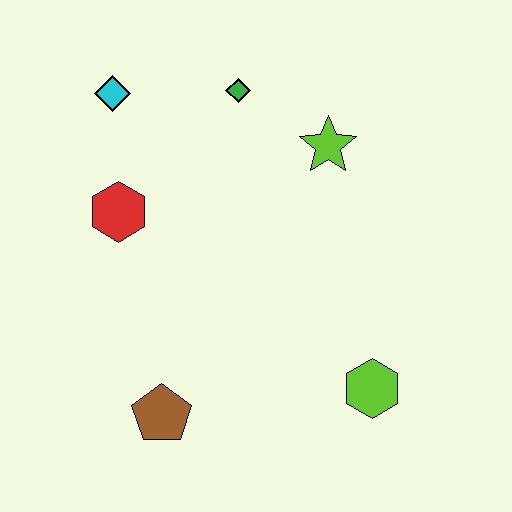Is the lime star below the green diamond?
Yes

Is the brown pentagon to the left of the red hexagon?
No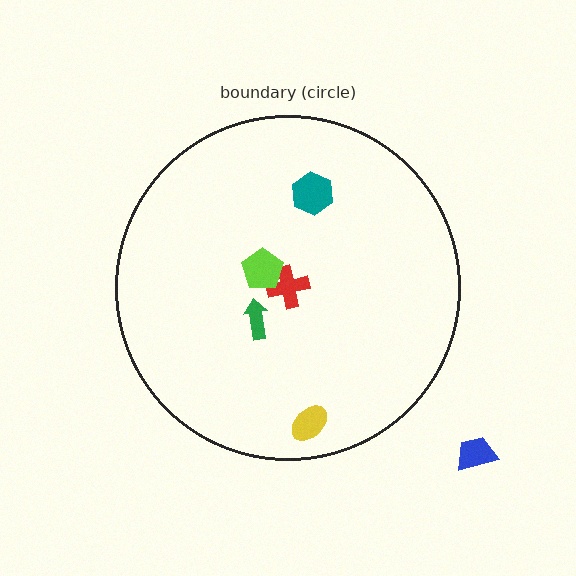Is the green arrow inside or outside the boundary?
Inside.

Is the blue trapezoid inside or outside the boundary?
Outside.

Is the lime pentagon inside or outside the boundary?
Inside.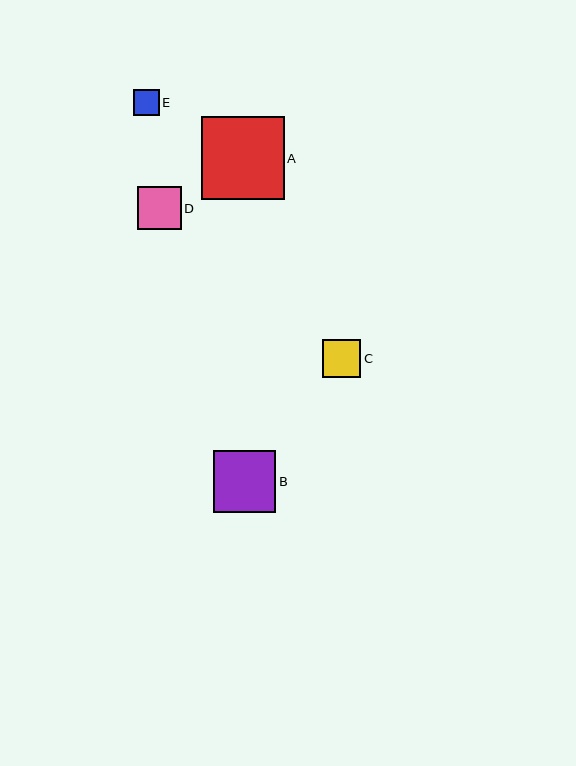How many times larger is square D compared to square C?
Square D is approximately 1.2 times the size of square C.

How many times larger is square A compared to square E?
Square A is approximately 3.2 times the size of square E.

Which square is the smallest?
Square E is the smallest with a size of approximately 26 pixels.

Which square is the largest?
Square A is the largest with a size of approximately 83 pixels.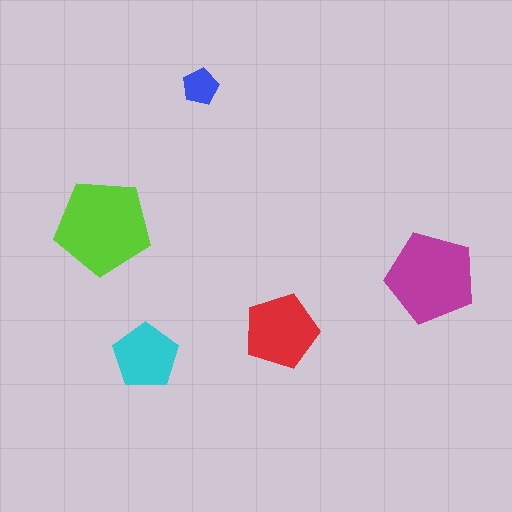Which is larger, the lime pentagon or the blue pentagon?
The lime one.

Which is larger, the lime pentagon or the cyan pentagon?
The lime one.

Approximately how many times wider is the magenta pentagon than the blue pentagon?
About 2.5 times wider.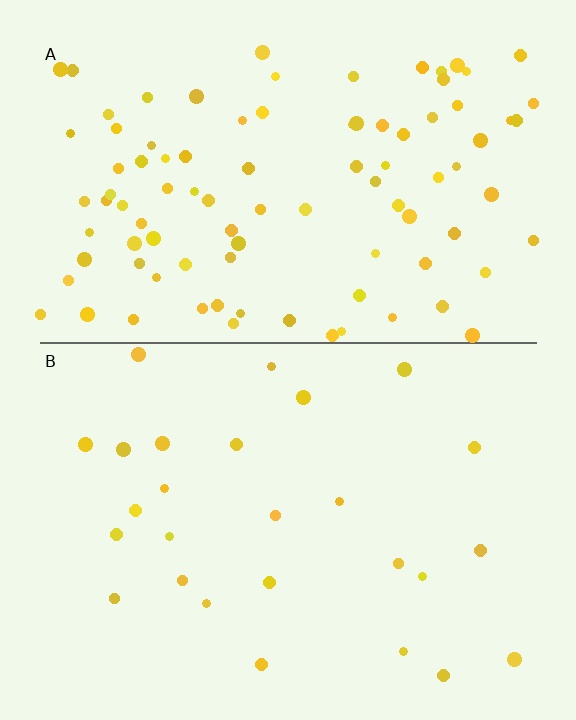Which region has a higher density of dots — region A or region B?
A (the top).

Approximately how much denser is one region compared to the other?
Approximately 3.6× — region A over region B.